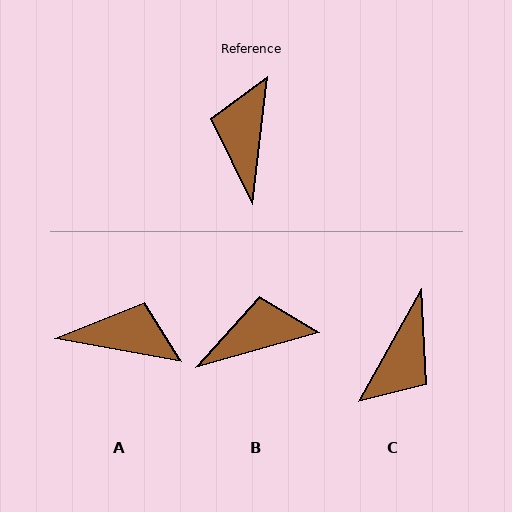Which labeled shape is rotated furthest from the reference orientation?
C, about 158 degrees away.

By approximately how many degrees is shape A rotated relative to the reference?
Approximately 94 degrees clockwise.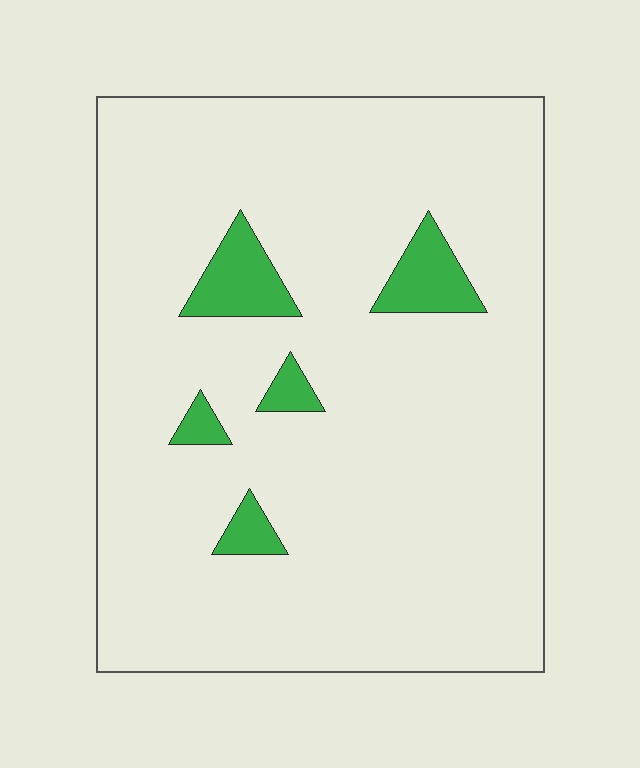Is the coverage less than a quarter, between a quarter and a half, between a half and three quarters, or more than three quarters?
Less than a quarter.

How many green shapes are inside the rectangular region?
5.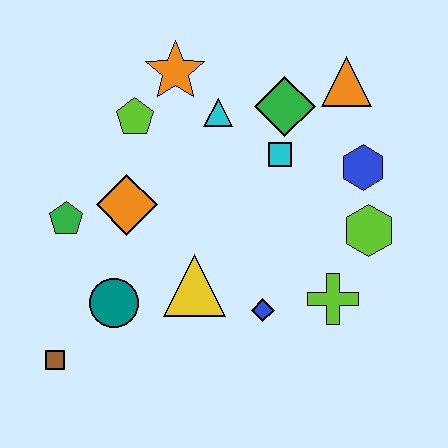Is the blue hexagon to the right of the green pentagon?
Yes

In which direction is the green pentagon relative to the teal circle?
The green pentagon is above the teal circle.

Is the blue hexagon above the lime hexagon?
Yes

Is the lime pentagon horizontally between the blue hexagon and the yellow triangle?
No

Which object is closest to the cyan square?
The green diamond is closest to the cyan square.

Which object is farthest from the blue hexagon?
The brown square is farthest from the blue hexagon.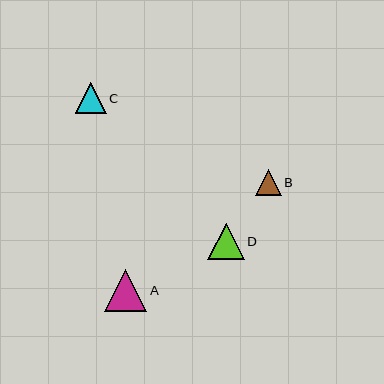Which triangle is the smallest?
Triangle B is the smallest with a size of approximately 25 pixels.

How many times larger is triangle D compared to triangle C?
Triangle D is approximately 1.2 times the size of triangle C.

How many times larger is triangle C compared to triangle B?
Triangle C is approximately 1.2 times the size of triangle B.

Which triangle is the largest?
Triangle A is the largest with a size of approximately 42 pixels.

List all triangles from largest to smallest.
From largest to smallest: A, D, C, B.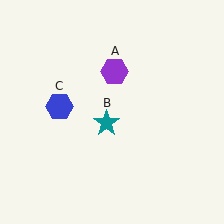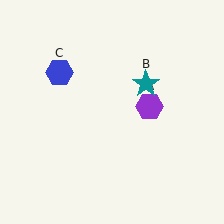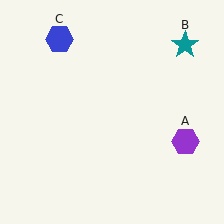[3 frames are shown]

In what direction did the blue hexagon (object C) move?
The blue hexagon (object C) moved up.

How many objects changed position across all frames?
3 objects changed position: purple hexagon (object A), teal star (object B), blue hexagon (object C).